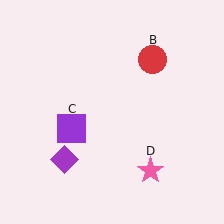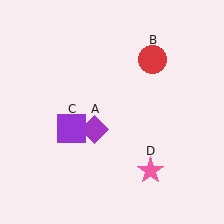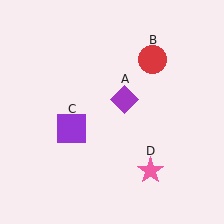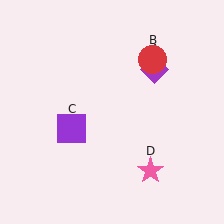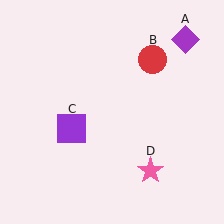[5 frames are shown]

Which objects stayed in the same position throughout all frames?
Red circle (object B) and purple square (object C) and pink star (object D) remained stationary.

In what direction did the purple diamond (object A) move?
The purple diamond (object A) moved up and to the right.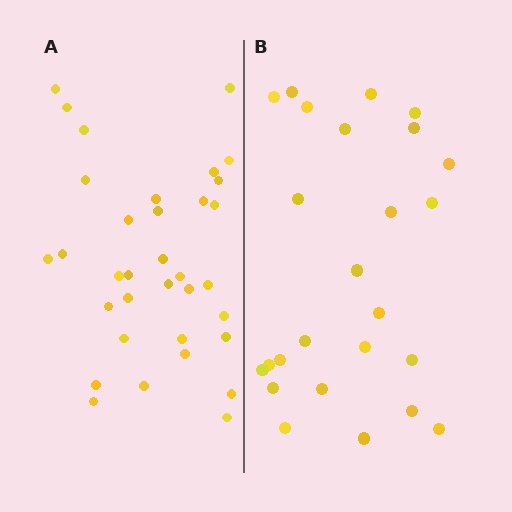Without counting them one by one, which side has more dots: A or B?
Region A (the left region) has more dots.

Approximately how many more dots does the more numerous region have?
Region A has roughly 8 or so more dots than region B.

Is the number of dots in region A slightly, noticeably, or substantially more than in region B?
Region A has noticeably more, but not dramatically so. The ratio is roughly 1.4 to 1.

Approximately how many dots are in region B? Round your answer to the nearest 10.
About 20 dots. (The exact count is 25, which rounds to 20.)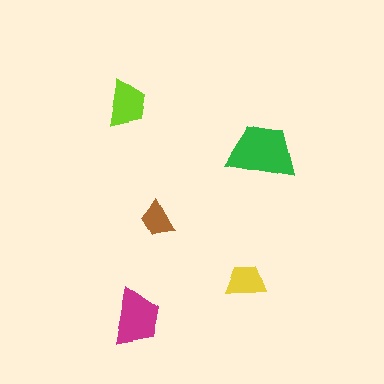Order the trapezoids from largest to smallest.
the green one, the magenta one, the lime one, the yellow one, the brown one.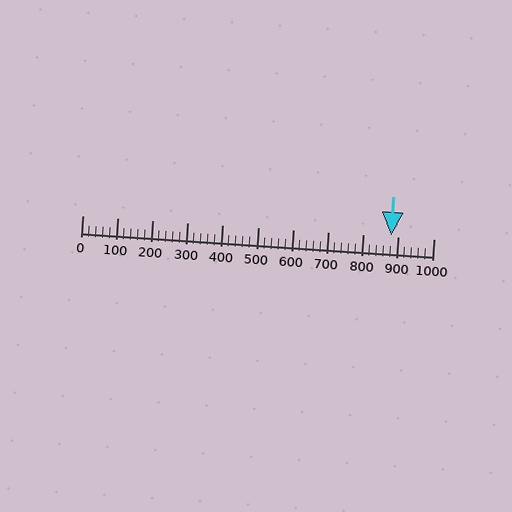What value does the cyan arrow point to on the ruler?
The cyan arrow points to approximately 880.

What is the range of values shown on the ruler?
The ruler shows values from 0 to 1000.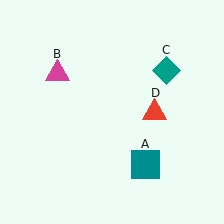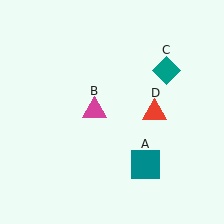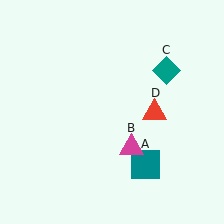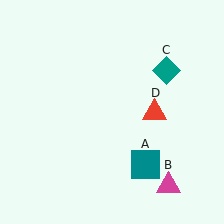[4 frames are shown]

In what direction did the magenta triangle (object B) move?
The magenta triangle (object B) moved down and to the right.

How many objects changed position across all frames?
1 object changed position: magenta triangle (object B).